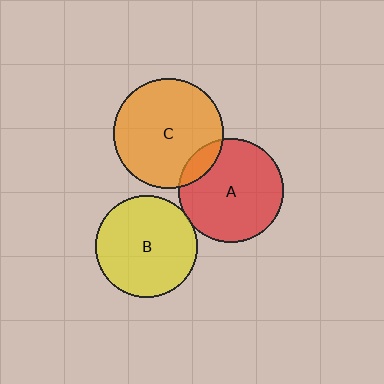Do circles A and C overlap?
Yes.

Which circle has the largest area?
Circle C (orange).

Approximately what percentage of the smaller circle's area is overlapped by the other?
Approximately 10%.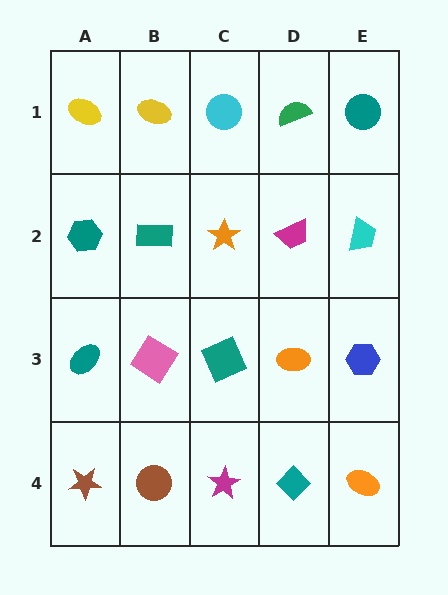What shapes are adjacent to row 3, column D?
A magenta trapezoid (row 2, column D), a teal diamond (row 4, column D), a teal square (row 3, column C), a blue hexagon (row 3, column E).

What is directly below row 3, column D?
A teal diamond.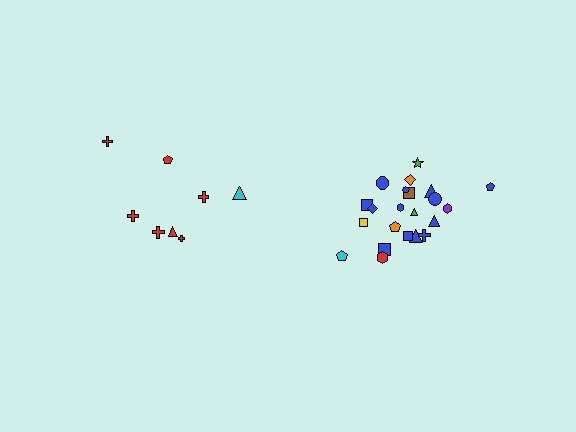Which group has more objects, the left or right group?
The right group.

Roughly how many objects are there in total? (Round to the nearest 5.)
Roughly 30 objects in total.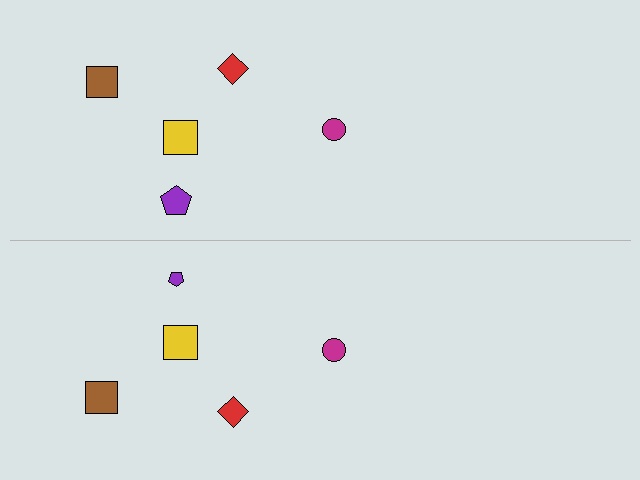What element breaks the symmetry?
The purple pentagon on the bottom side has a different size than its mirror counterpart.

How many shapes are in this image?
There are 10 shapes in this image.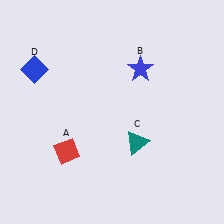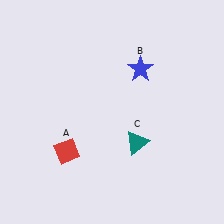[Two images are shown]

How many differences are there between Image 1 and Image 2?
There is 1 difference between the two images.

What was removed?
The blue diamond (D) was removed in Image 2.